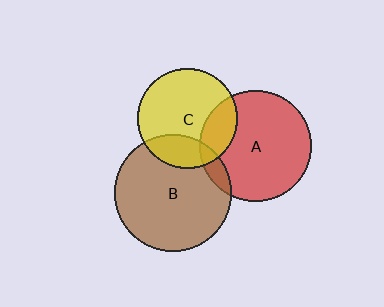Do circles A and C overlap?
Yes.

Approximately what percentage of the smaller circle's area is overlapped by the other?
Approximately 20%.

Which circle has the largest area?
Circle B (brown).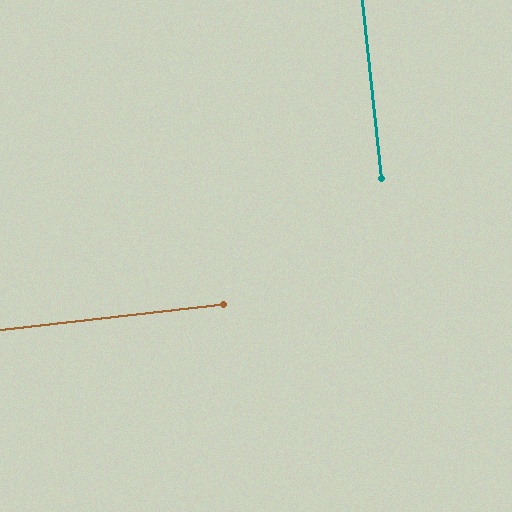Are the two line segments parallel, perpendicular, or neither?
Perpendicular — they meet at approximately 90°.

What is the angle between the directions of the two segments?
Approximately 90 degrees.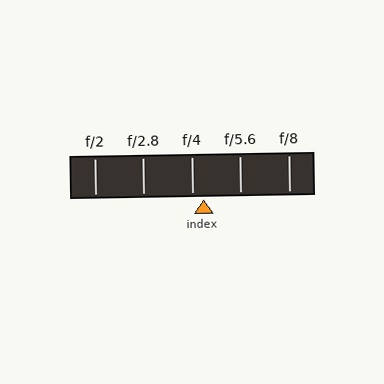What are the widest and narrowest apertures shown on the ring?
The widest aperture shown is f/2 and the narrowest is f/8.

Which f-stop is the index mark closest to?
The index mark is closest to f/4.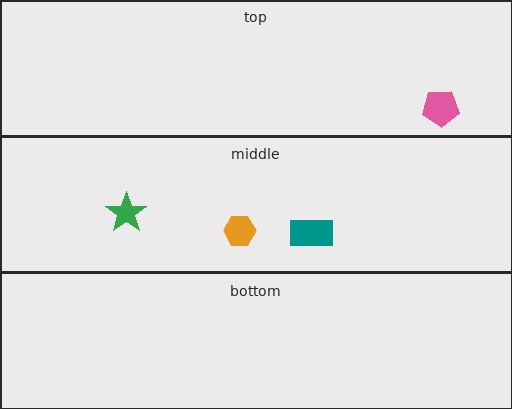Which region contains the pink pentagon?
The top region.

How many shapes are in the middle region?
3.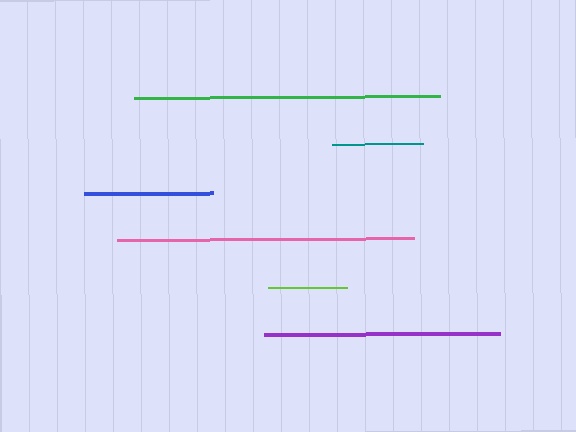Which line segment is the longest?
The green line is the longest at approximately 306 pixels.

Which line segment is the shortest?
The lime line is the shortest at approximately 79 pixels.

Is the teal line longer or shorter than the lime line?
The teal line is longer than the lime line.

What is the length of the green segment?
The green segment is approximately 306 pixels long.